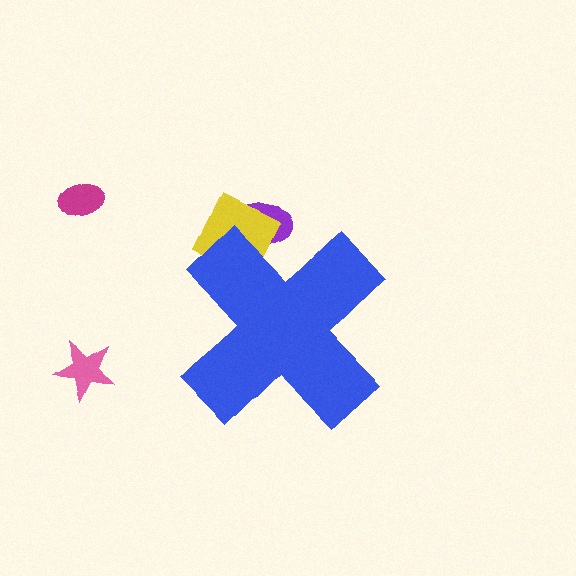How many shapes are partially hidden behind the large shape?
2 shapes are partially hidden.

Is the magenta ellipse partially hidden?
No, the magenta ellipse is fully visible.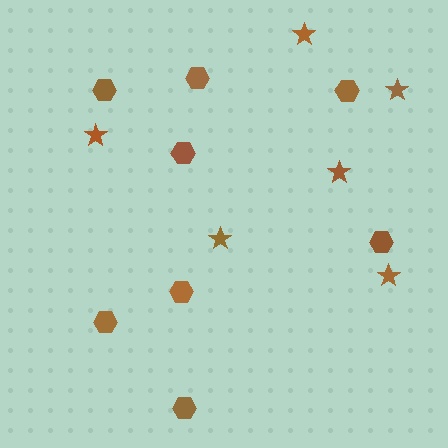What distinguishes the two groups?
There are 2 groups: one group of hexagons (8) and one group of stars (6).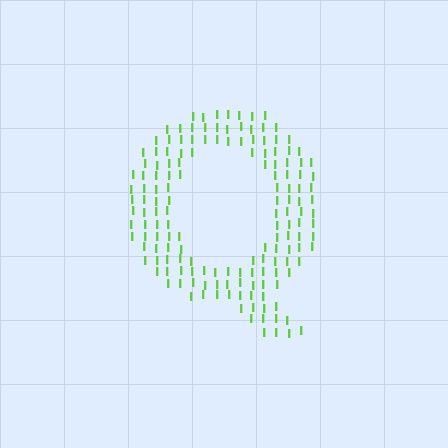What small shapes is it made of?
It is made of small letter I's.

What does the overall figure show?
The overall figure shows the letter Q.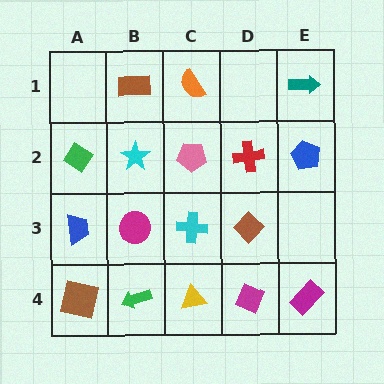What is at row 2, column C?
A pink pentagon.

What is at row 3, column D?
A brown diamond.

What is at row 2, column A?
A green diamond.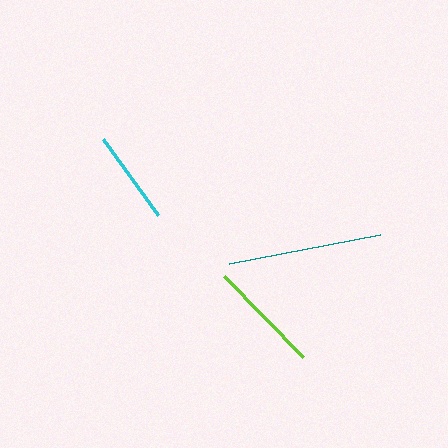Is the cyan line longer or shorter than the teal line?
The teal line is longer than the cyan line.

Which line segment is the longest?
The teal line is the longest at approximately 153 pixels.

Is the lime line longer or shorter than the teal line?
The teal line is longer than the lime line.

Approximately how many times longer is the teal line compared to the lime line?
The teal line is approximately 1.3 times the length of the lime line.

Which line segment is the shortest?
The cyan line is the shortest at approximately 94 pixels.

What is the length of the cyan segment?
The cyan segment is approximately 94 pixels long.